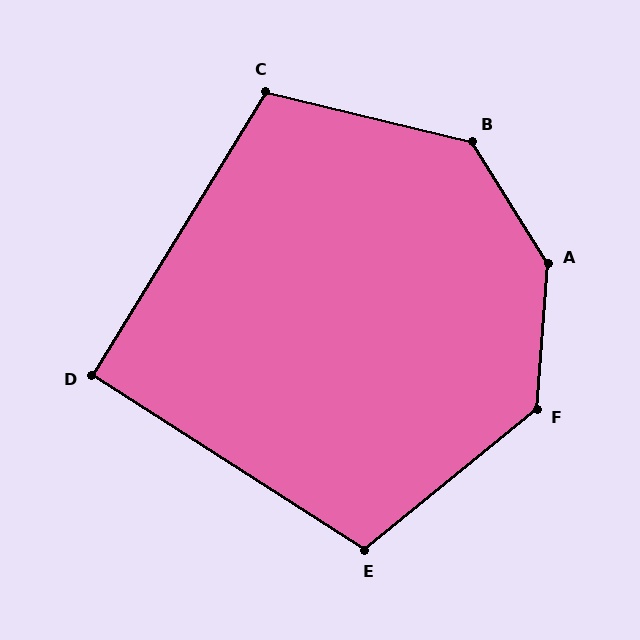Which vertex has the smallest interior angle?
D, at approximately 91 degrees.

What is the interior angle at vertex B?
Approximately 135 degrees (obtuse).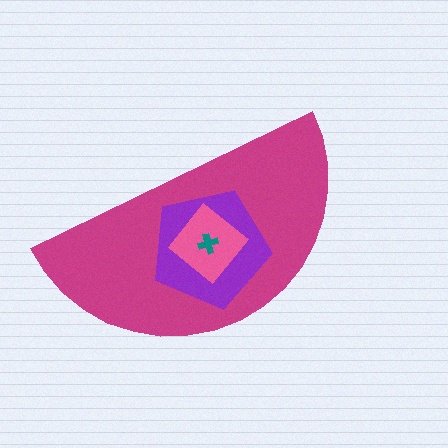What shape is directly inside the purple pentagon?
The pink diamond.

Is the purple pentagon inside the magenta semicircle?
Yes.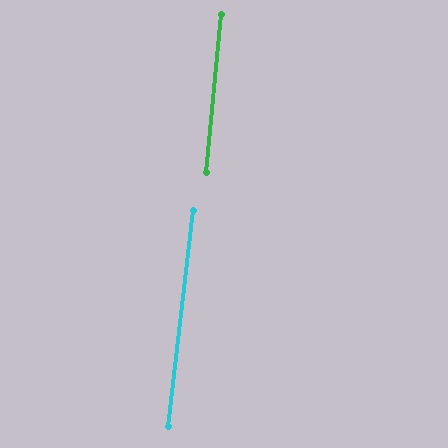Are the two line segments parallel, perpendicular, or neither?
Parallel — their directions differ by only 1.0°.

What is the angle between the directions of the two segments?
Approximately 1 degree.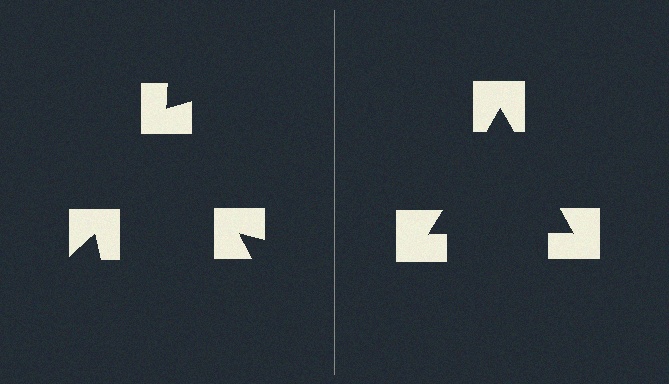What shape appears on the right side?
An illusory triangle.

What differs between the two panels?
The notched squares are positioned identically on both sides; only the wedge orientations differ. On the right they align to a triangle; on the left they are misaligned.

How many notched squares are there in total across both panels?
6 — 3 on each side.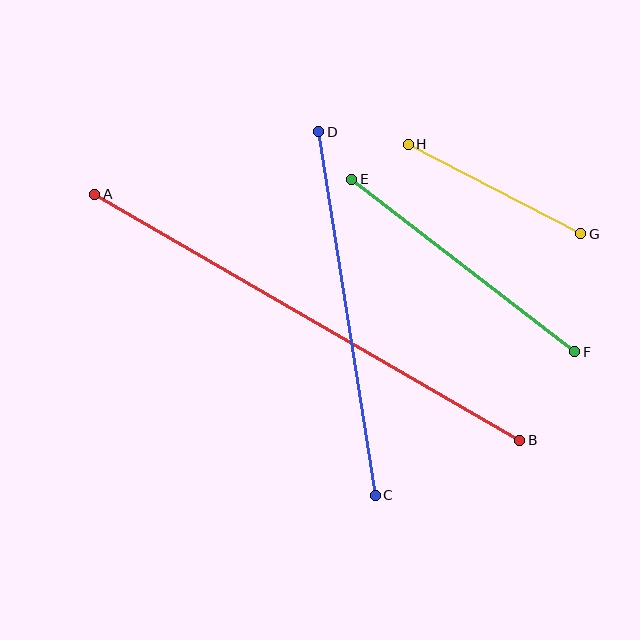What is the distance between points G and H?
The distance is approximately 195 pixels.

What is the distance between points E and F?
The distance is approximately 282 pixels.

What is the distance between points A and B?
The distance is approximately 491 pixels.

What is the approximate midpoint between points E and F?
The midpoint is at approximately (463, 266) pixels.